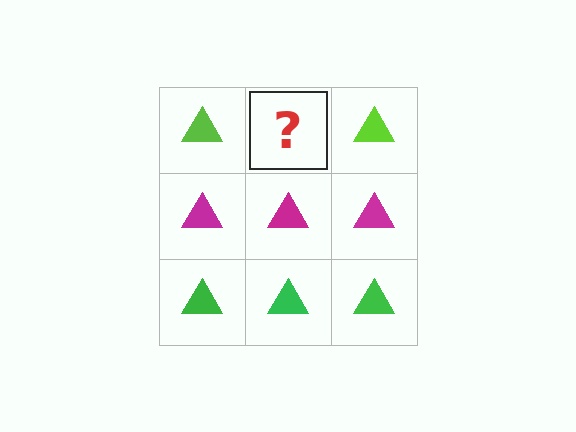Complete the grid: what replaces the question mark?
The question mark should be replaced with a lime triangle.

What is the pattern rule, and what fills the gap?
The rule is that each row has a consistent color. The gap should be filled with a lime triangle.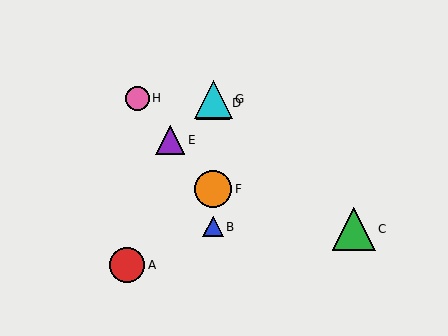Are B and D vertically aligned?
Yes, both are at x≈213.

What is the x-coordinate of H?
Object H is at x≈138.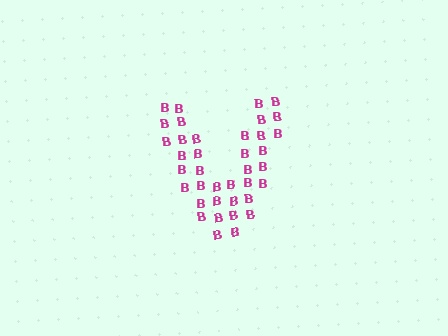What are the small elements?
The small elements are letter B's.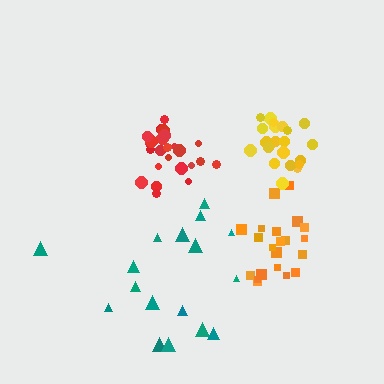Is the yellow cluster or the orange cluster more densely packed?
Yellow.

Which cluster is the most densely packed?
Red.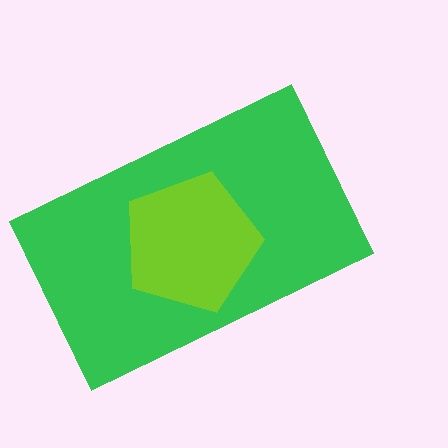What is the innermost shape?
The lime pentagon.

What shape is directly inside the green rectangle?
The lime pentagon.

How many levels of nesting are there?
2.